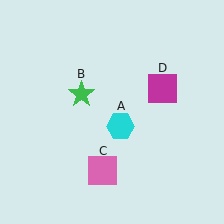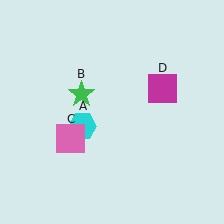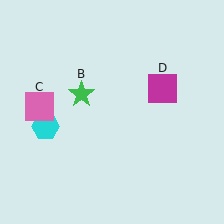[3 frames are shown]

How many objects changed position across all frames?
2 objects changed position: cyan hexagon (object A), pink square (object C).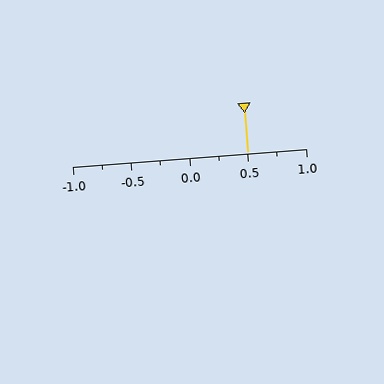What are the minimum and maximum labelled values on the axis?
The axis runs from -1.0 to 1.0.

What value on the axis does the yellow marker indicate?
The marker indicates approximately 0.5.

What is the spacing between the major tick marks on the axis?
The major ticks are spaced 0.5 apart.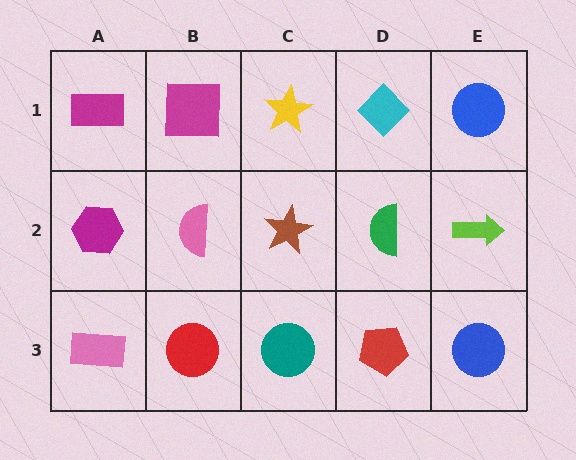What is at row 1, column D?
A cyan diamond.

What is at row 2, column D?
A green semicircle.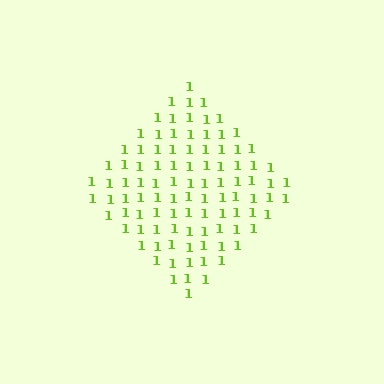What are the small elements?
The small elements are digit 1's.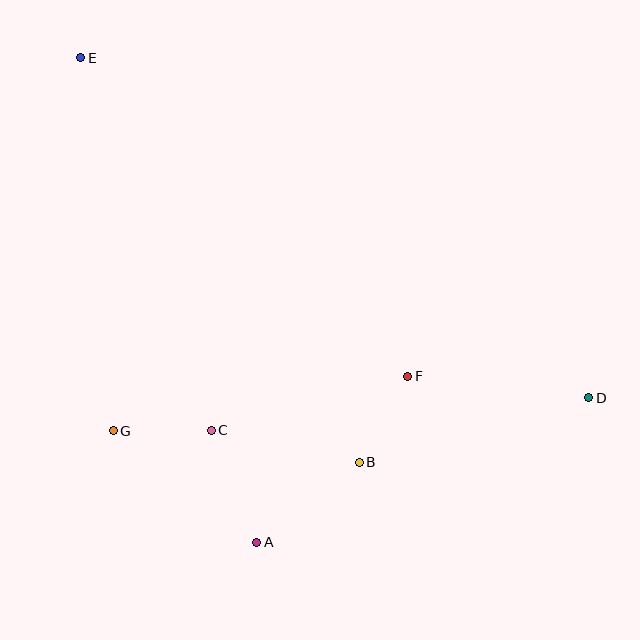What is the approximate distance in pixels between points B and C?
The distance between B and C is approximately 151 pixels.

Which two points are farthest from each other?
Points D and E are farthest from each other.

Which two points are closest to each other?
Points C and G are closest to each other.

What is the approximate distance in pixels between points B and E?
The distance between B and E is approximately 491 pixels.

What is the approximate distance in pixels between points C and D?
The distance between C and D is approximately 379 pixels.